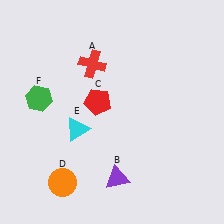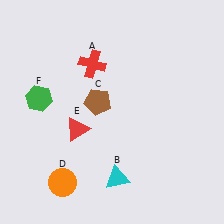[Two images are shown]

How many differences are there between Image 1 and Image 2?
There are 3 differences between the two images.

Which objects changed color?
B changed from purple to cyan. C changed from red to brown. E changed from cyan to red.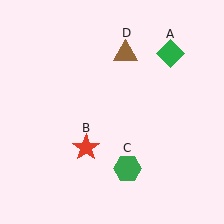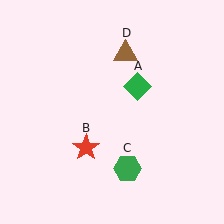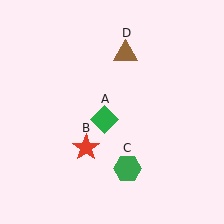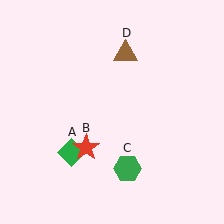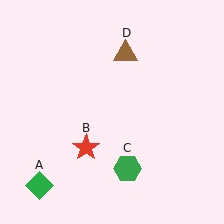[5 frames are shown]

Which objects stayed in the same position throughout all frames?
Red star (object B) and green hexagon (object C) and brown triangle (object D) remained stationary.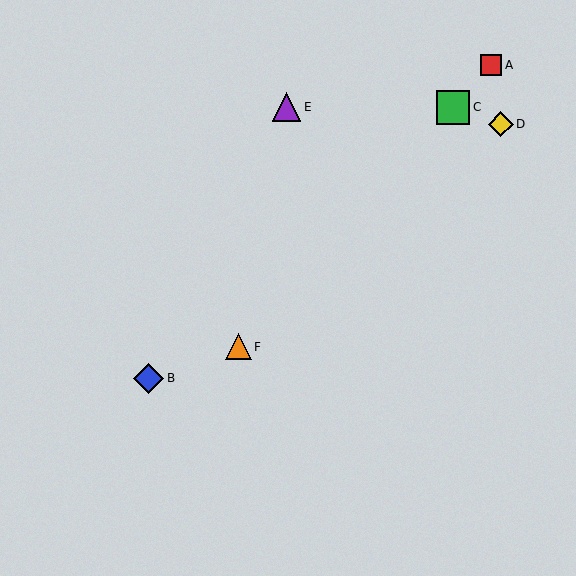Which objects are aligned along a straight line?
Objects A, C, F are aligned along a straight line.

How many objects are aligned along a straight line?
3 objects (A, C, F) are aligned along a straight line.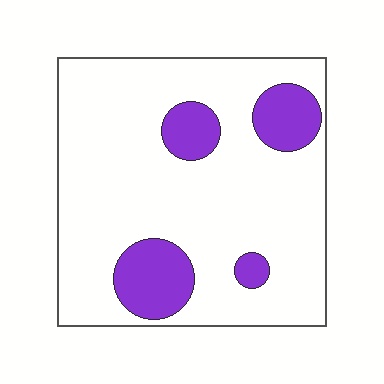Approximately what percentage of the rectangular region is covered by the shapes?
Approximately 20%.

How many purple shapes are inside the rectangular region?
4.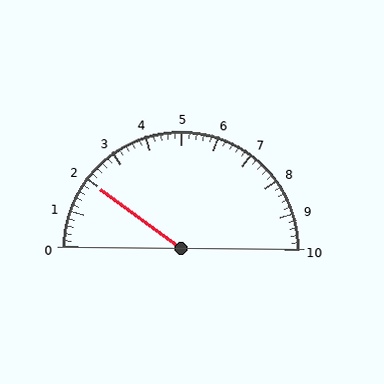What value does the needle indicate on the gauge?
The needle indicates approximately 2.0.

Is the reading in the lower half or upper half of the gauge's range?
The reading is in the lower half of the range (0 to 10).